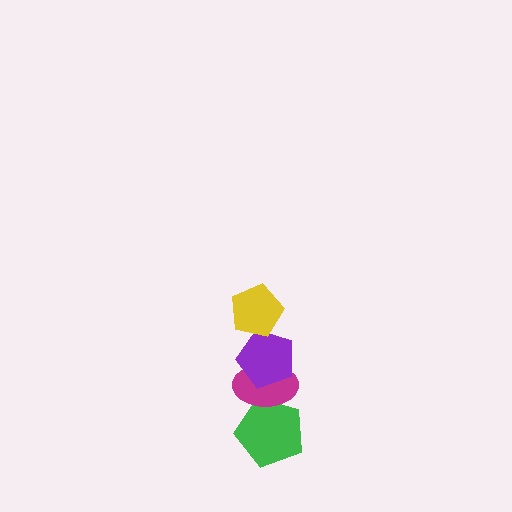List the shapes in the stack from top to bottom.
From top to bottom: the yellow pentagon, the purple pentagon, the magenta ellipse, the green pentagon.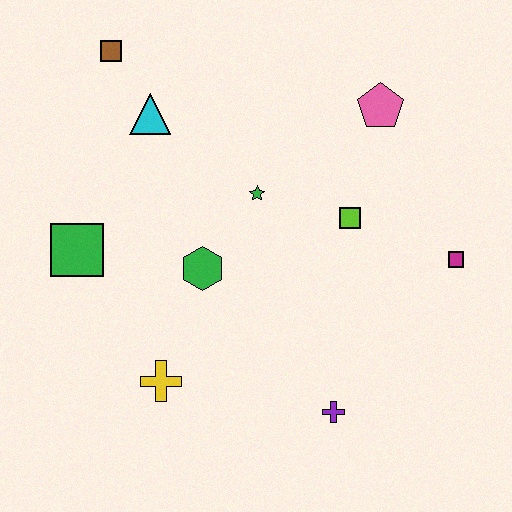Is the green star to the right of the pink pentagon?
No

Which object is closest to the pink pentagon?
The lime square is closest to the pink pentagon.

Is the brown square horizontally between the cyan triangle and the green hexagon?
No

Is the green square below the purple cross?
No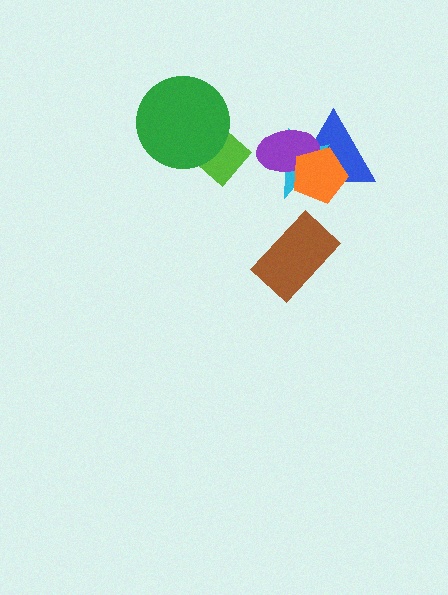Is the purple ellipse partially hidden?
Yes, it is partially covered by another shape.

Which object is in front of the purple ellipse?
The orange pentagon is in front of the purple ellipse.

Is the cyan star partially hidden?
Yes, it is partially covered by another shape.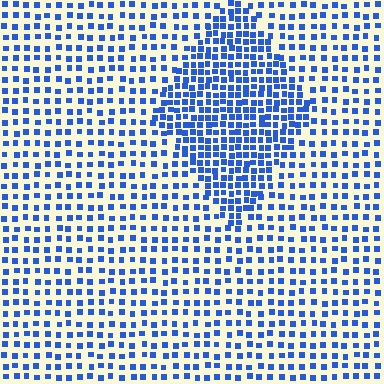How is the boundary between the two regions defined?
The boundary is defined by a change in element density (approximately 2.0x ratio). All elements are the same color, size, and shape.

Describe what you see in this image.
The image contains small blue elements arranged at two different densities. A diamond-shaped region is visible where the elements are more densely packed than the surrounding area.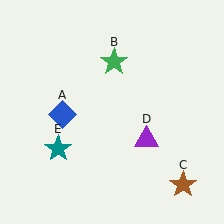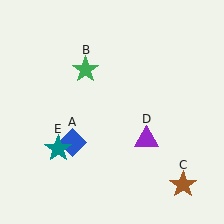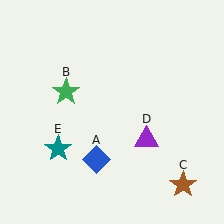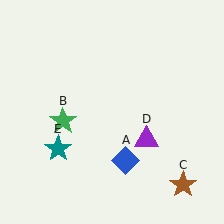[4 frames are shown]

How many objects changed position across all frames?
2 objects changed position: blue diamond (object A), green star (object B).